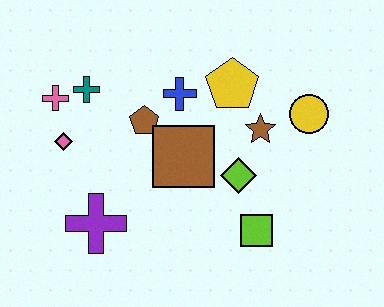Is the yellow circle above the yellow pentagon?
No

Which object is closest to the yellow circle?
The brown star is closest to the yellow circle.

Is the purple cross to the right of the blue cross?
No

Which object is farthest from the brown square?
The pink cross is farthest from the brown square.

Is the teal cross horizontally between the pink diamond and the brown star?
Yes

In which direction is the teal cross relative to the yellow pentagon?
The teal cross is to the left of the yellow pentagon.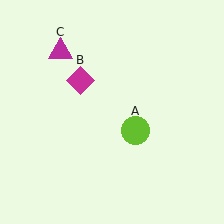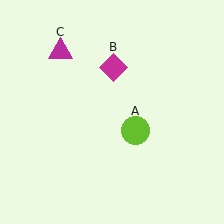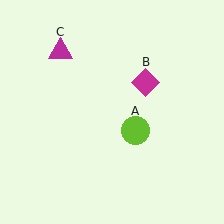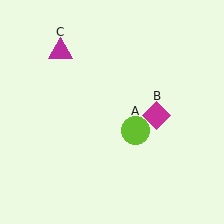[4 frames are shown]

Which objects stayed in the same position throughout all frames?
Lime circle (object A) and magenta triangle (object C) remained stationary.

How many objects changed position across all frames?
1 object changed position: magenta diamond (object B).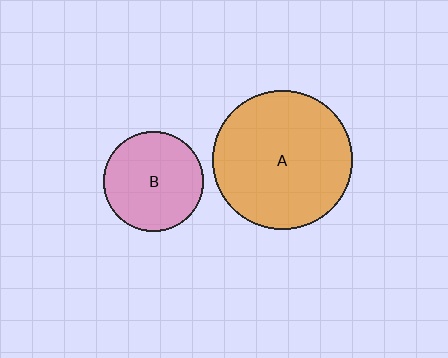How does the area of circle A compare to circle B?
Approximately 2.0 times.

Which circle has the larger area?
Circle A (orange).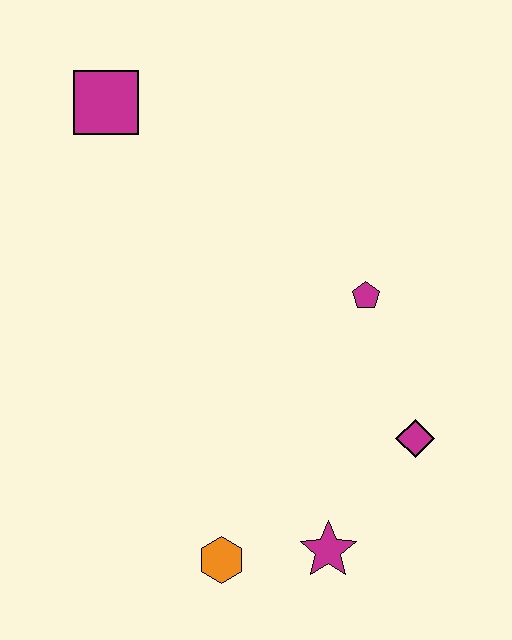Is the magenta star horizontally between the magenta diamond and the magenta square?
Yes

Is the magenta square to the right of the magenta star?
No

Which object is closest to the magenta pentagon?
The magenta diamond is closest to the magenta pentagon.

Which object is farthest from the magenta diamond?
The magenta square is farthest from the magenta diamond.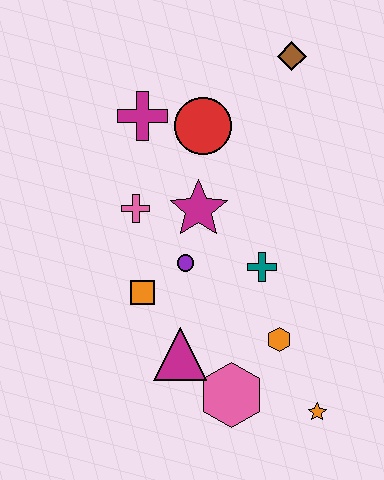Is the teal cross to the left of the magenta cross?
No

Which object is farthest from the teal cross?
The brown diamond is farthest from the teal cross.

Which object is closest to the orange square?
The purple circle is closest to the orange square.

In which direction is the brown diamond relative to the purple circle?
The brown diamond is above the purple circle.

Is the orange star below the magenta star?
Yes